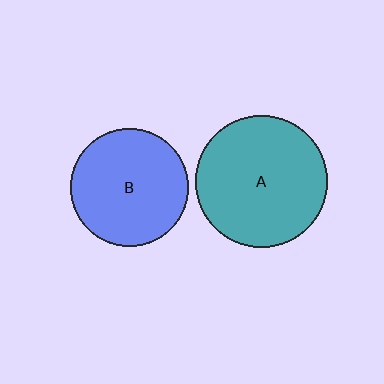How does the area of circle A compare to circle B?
Approximately 1.3 times.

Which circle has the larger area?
Circle A (teal).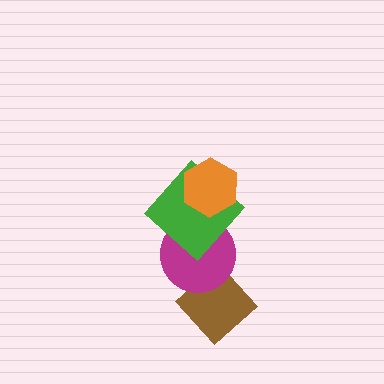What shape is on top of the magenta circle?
The green diamond is on top of the magenta circle.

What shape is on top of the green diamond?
The orange hexagon is on top of the green diamond.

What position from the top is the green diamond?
The green diamond is 2nd from the top.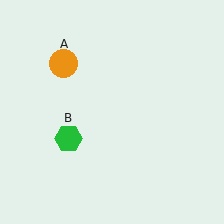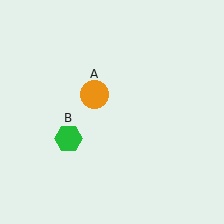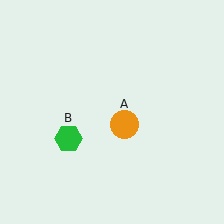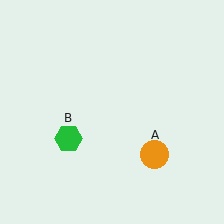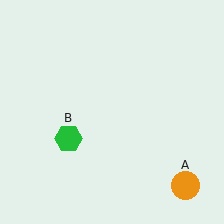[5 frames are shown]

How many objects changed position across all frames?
1 object changed position: orange circle (object A).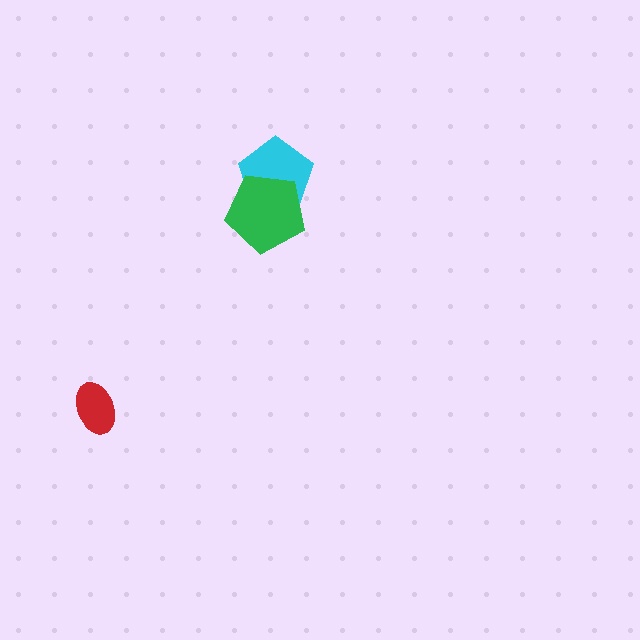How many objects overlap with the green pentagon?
1 object overlaps with the green pentagon.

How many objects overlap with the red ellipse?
0 objects overlap with the red ellipse.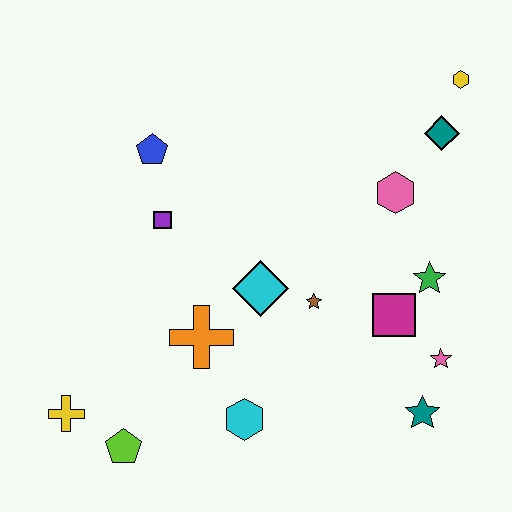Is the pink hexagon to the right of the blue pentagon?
Yes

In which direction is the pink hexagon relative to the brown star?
The pink hexagon is above the brown star.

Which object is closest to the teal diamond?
The yellow hexagon is closest to the teal diamond.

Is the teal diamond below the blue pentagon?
No